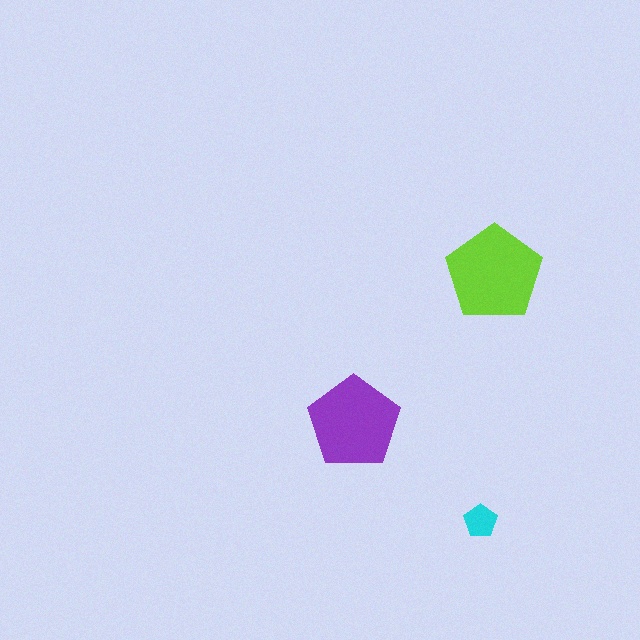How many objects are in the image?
There are 3 objects in the image.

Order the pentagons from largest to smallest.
the lime one, the purple one, the cyan one.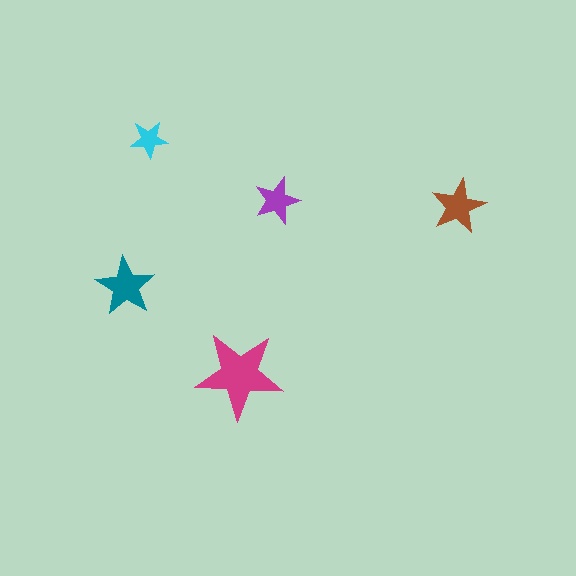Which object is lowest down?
The magenta star is bottommost.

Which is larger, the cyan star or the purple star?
The purple one.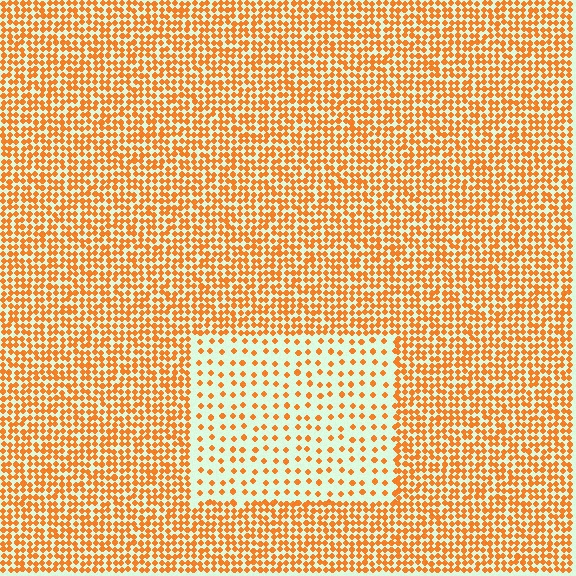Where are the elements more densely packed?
The elements are more densely packed outside the rectangle boundary.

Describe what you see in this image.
The image contains small orange elements arranged at two different densities. A rectangle-shaped region is visible where the elements are less densely packed than the surrounding area.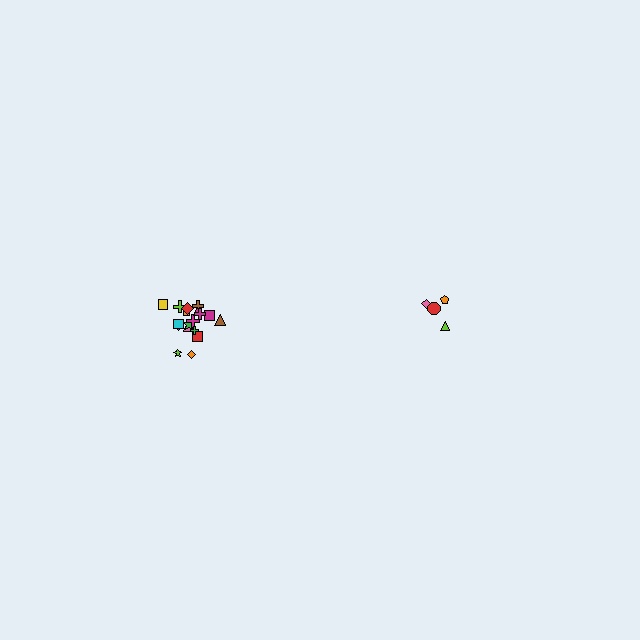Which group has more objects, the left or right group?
The left group.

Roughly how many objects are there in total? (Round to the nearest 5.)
Roughly 20 objects in total.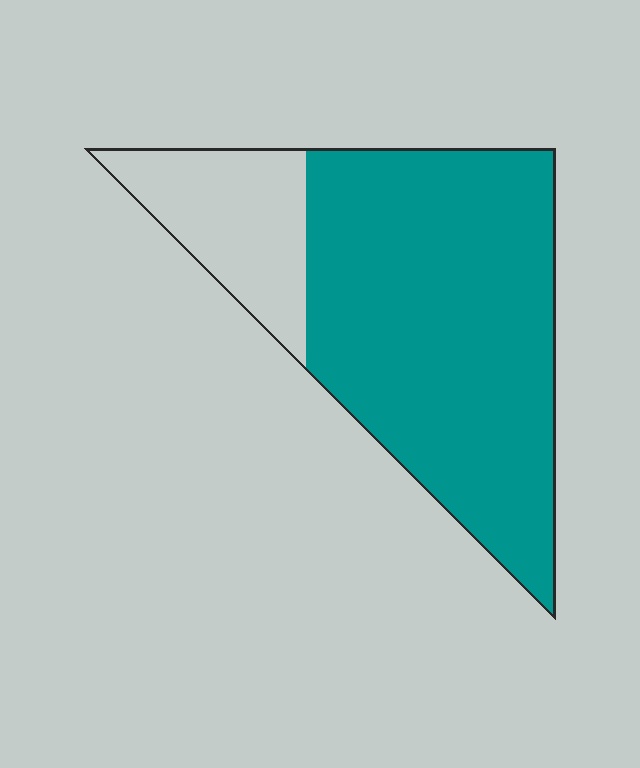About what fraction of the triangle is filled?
About four fifths (4/5).